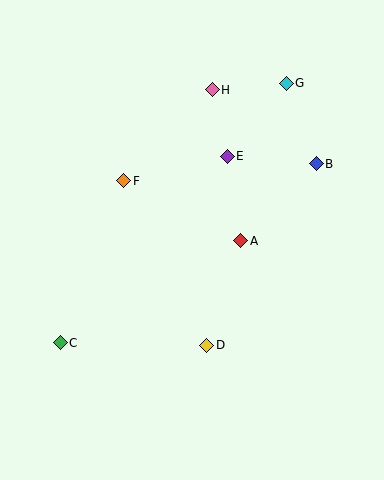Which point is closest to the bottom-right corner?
Point D is closest to the bottom-right corner.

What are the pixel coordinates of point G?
Point G is at (286, 83).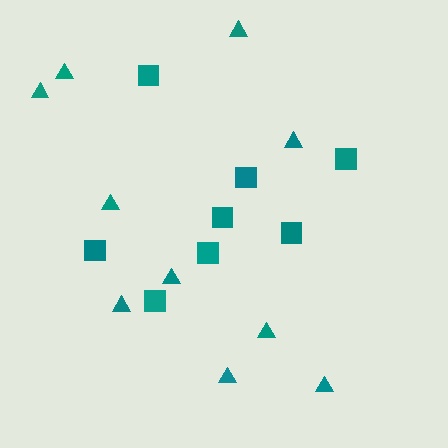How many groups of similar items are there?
There are 2 groups: one group of triangles (10) and one group of squares (8).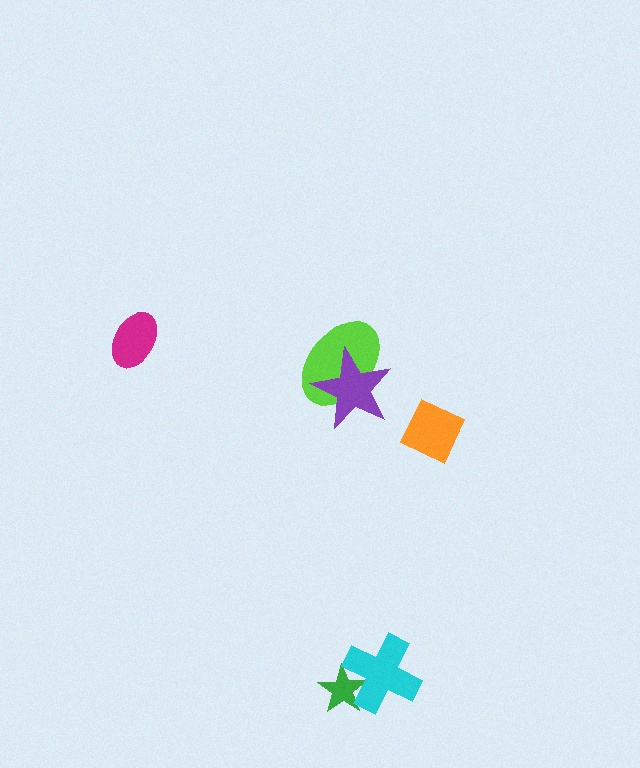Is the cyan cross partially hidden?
No, no other shape covers it.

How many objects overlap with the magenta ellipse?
0 objects overlap with the magenta ellipse.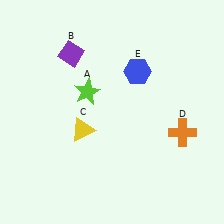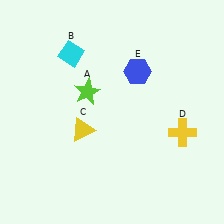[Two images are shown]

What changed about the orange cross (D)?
In Image 1, D is orange. In Image 2, it changed to yellow.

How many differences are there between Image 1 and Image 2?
There are 2 differences between the two images.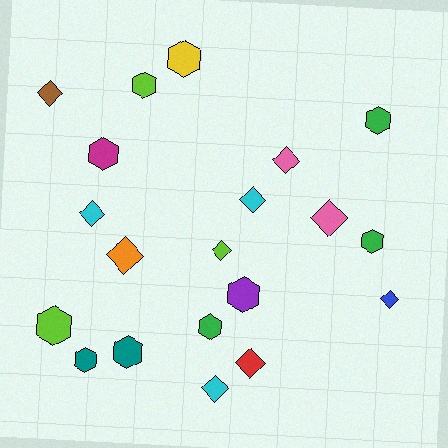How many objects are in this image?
There are 20 objects.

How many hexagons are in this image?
There are 10 hexagons.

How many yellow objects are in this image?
There is 1 yellow object.